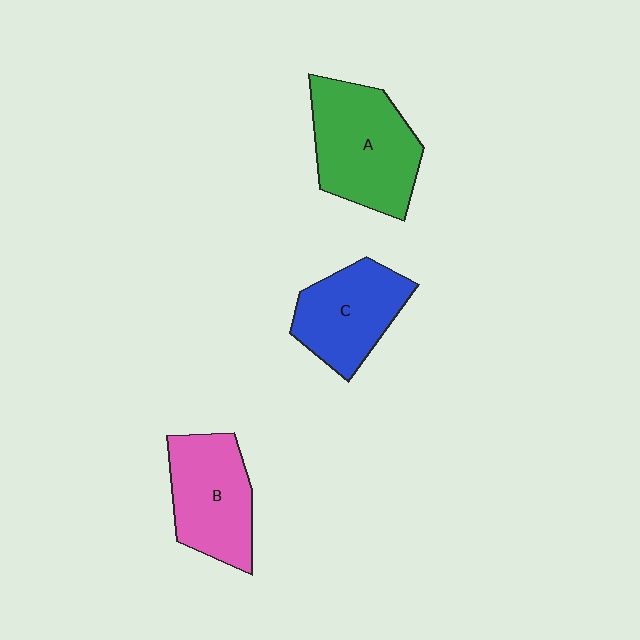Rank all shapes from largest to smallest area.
From largest to smallest: A (green), B (pink), C (blue).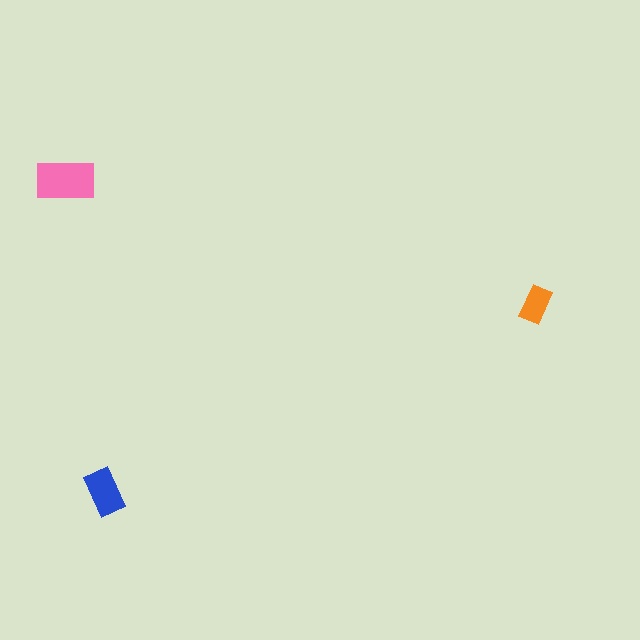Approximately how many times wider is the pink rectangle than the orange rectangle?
About 1.5 times wider.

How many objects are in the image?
There are 3 objects in the image.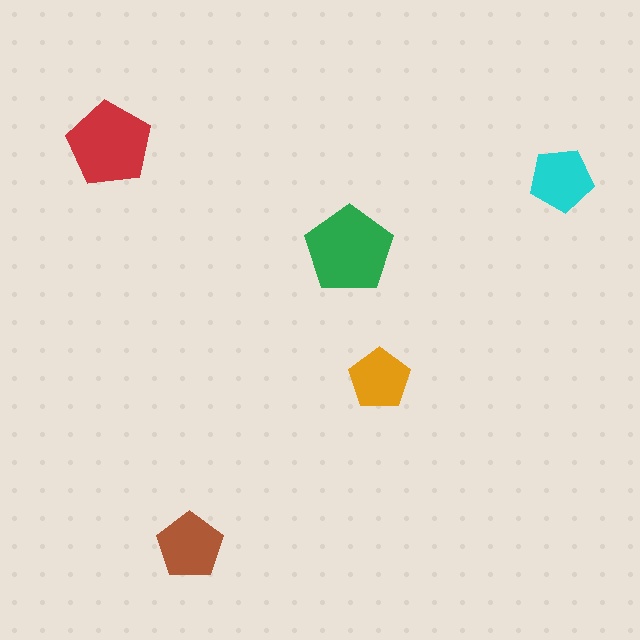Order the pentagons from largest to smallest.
the green one, the red one, the brown one, the cyan one, the orange one.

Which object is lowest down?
The brown pentagon is bottommost.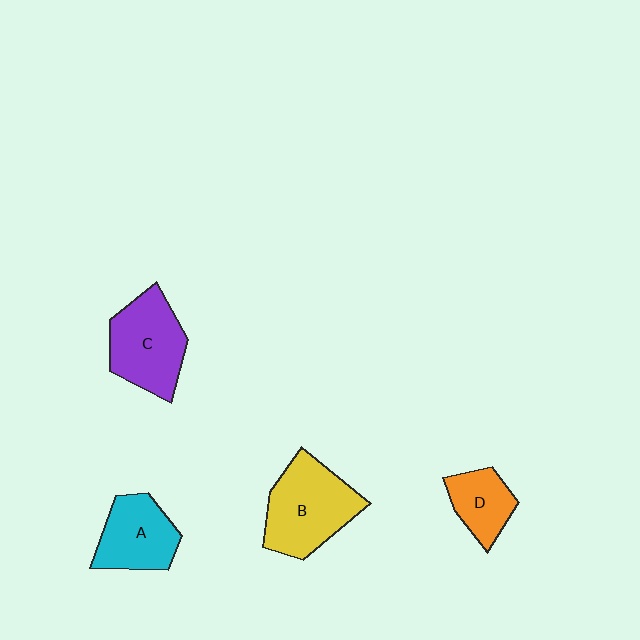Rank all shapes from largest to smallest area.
From largest to smallest: B (yellow), C (purple), A (cyan), D (orange).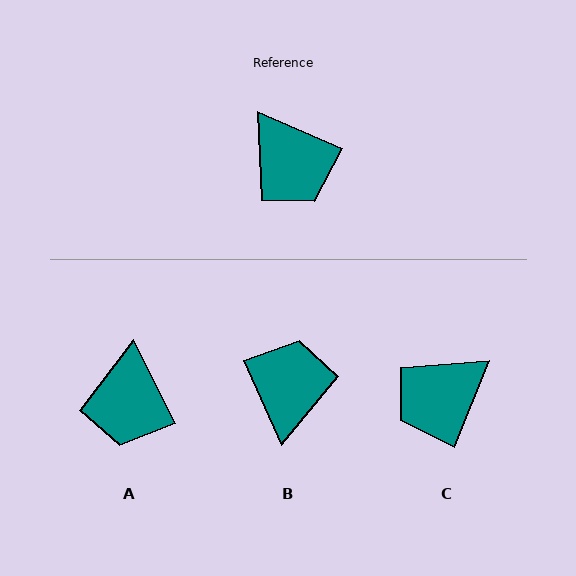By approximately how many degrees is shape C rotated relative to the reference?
Approximately 89 degrees clockwise.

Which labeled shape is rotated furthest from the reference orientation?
B, about 138 degrees away.